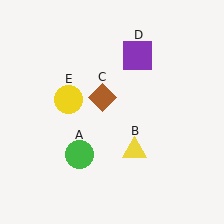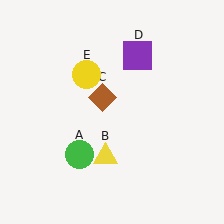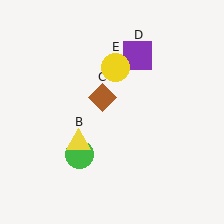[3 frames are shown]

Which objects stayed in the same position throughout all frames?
Green circle (object A) and brown diamond (object C) and purple square (object D) remained stationary.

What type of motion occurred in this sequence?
The yellow triangle (object B), yellow circle (object E) rotated clockwise around the center of the scene.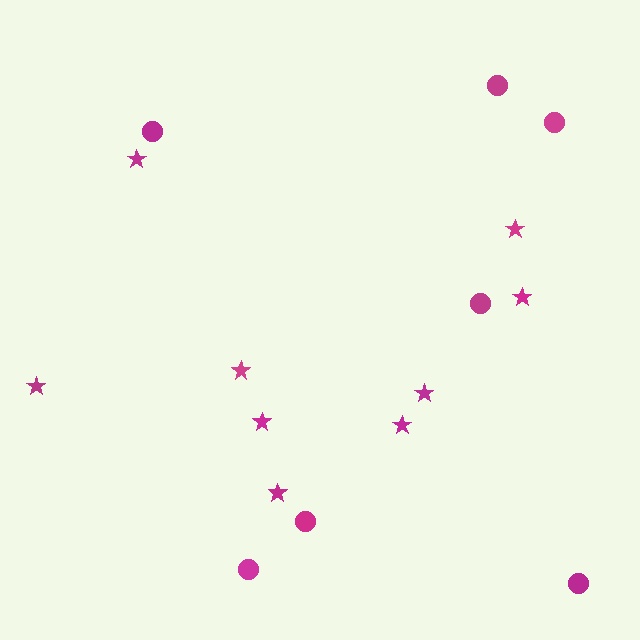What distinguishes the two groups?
There are 2 groups: one group of circles (7) and one group of stars (9).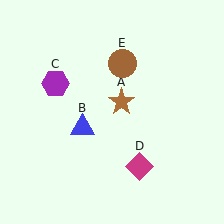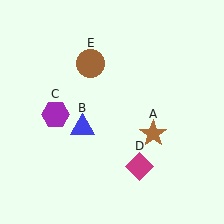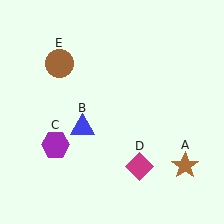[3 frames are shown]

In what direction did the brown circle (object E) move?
The brown circle (object E) moved left.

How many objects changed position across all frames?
3 objects changed position: brown star (object A), purple hexagon (object C), brown circle (object E).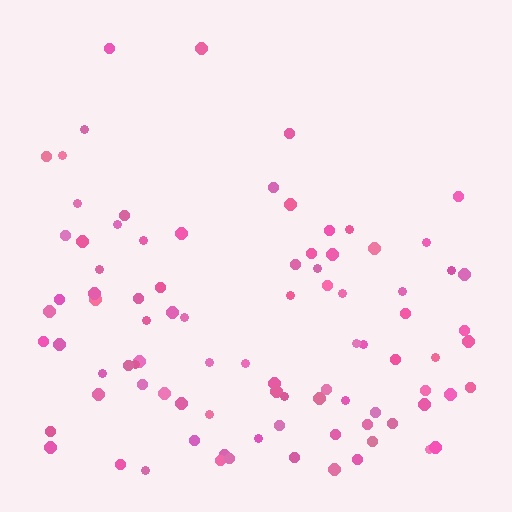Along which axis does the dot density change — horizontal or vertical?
Vertical.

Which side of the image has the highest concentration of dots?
The bottom.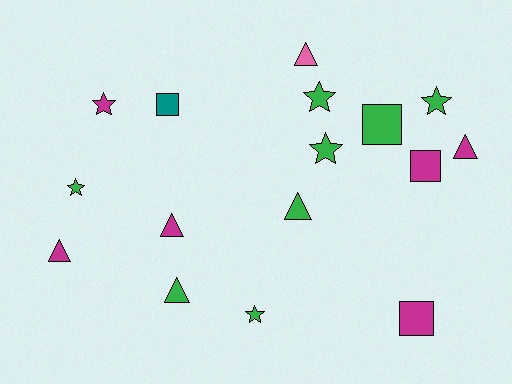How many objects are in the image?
There are 16 objects.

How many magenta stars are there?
There is 1 magenta star.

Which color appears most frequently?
Green, with 8 objects.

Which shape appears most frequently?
Triangle, with 6 objects.